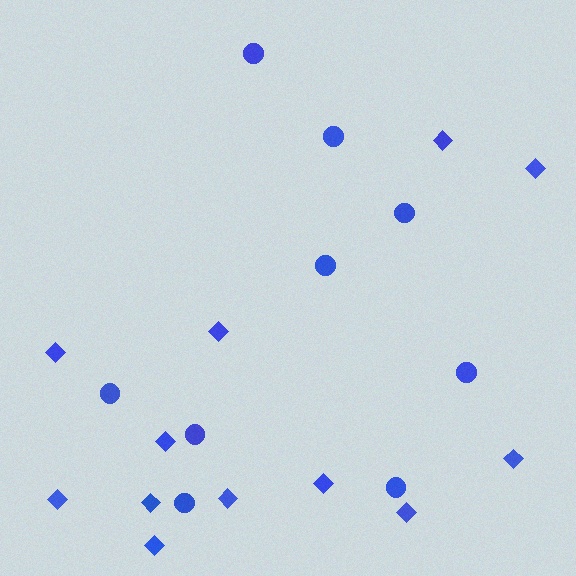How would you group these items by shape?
There are 2 groups: one group of circles (9) and one group of diamonds (12).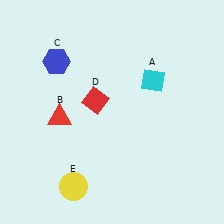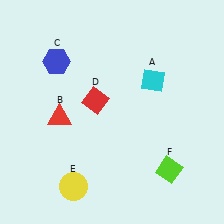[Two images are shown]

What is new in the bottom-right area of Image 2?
A lime diamond (F) was added in the bottom-right area of Image 2.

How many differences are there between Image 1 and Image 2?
There is 1 difference between the two images.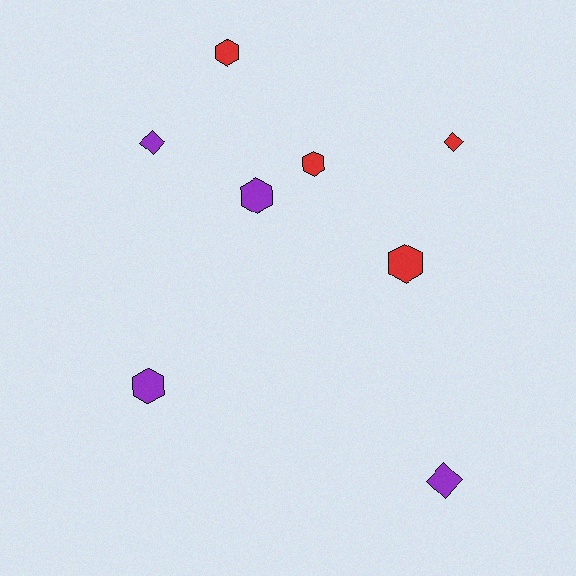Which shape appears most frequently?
Hexagon, with 5 objects.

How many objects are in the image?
There are 8 objects.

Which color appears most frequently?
Red, with 4 objects.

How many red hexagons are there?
There are 3 red hexagons.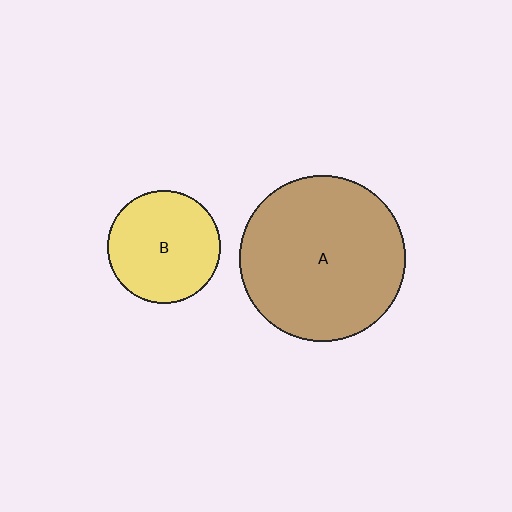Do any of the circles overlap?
No, none of the circles overlap.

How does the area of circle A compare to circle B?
Approximately 2.1 times.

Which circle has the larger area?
Circle A (brown).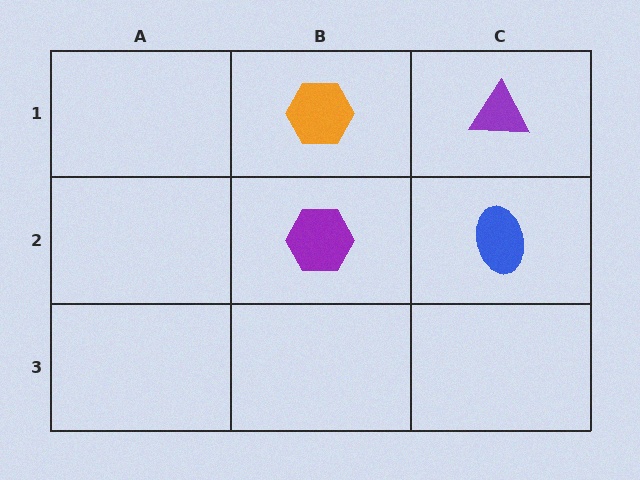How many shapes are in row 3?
0 shapes.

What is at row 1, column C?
A purple triangle.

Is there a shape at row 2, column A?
No, that cell is empty.